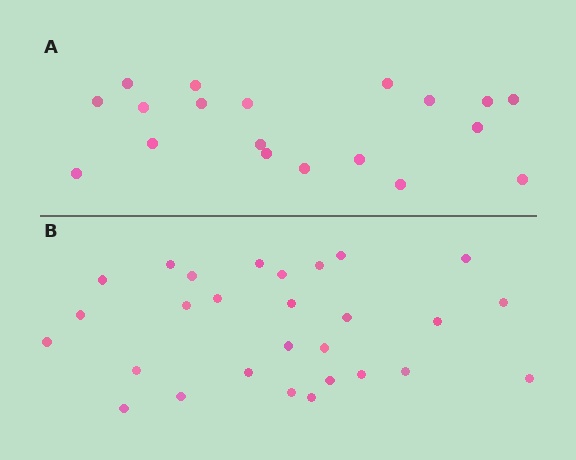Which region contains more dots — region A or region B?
Region B (the bottom region) has more dots.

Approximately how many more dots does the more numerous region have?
Region B has roughly 8 or so more dots than region A.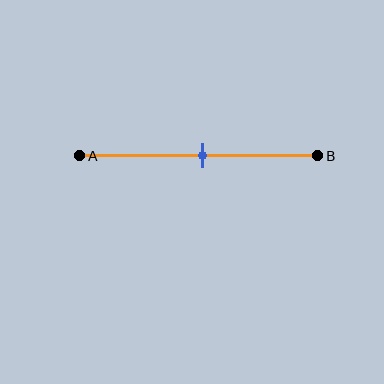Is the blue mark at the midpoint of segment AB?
Yes, the mark is approximately at the midpoint.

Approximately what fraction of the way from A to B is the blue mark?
The blue mark is approximately 50% of the way from A to B.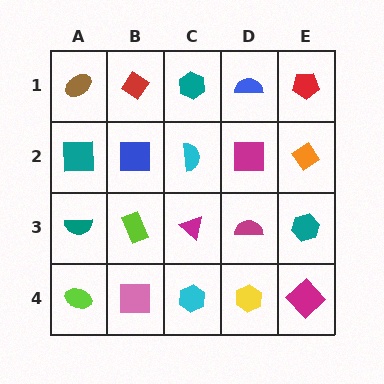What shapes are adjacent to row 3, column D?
A magenta square (row 2, column D), a yellow hexagon (row 4, column D), a magenta triangle (row 3, column C), a teal hexagon (row 3, column E).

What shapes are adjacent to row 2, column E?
A red pentagon (row 1, column E), a teal hexagon (row 3, column E), a magenta square (row 2, column D).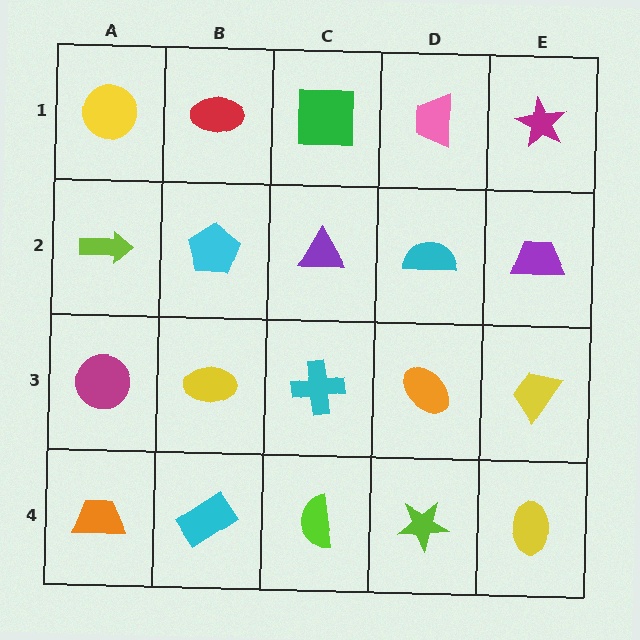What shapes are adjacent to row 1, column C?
A purple triangle (row 2, column C), a red ellipse (row 1, column B), a pink trapezoid (row 1, column D).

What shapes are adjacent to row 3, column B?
A cyan pentagon (row 2, column B), a cyan rectangle (row 4, column B), a magenta circle (row 3, column A), a cyan cross (row 3, column C).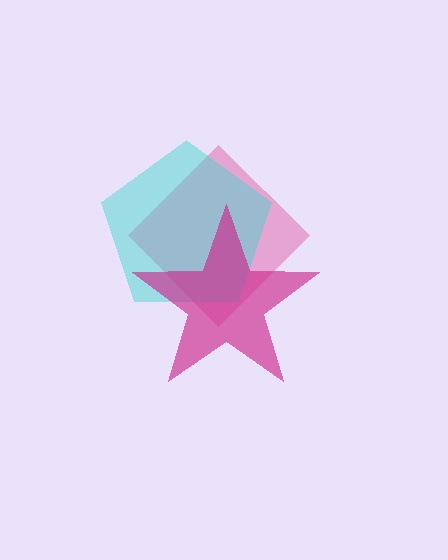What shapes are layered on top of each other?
The layered shapes are: a pink diamond, a cyan pentagon, a magenta star.